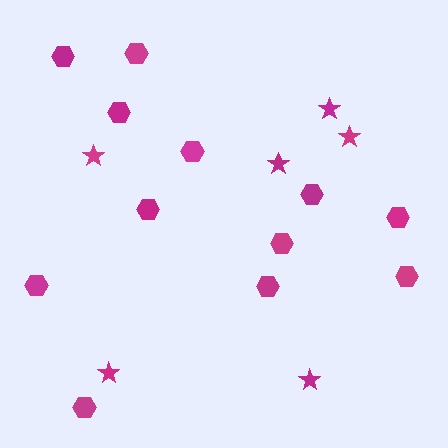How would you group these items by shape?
There are 2 groups: one group of hexagons (12) and one group of stars (6).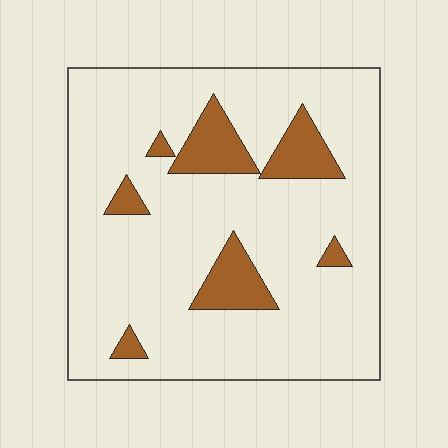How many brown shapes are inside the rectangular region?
7.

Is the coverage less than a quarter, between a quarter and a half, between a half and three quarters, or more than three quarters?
Less than a quarter.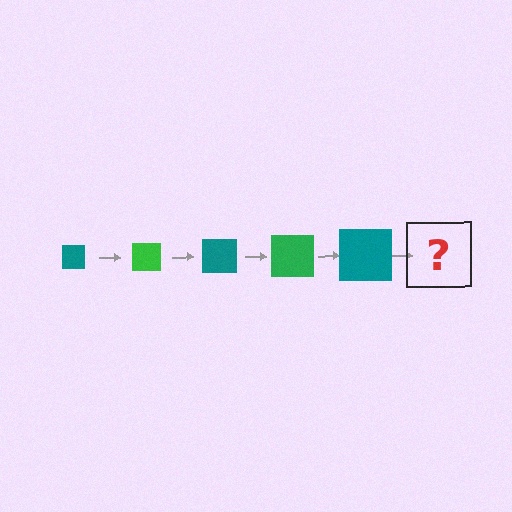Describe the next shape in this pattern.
It should be a green square, larger than the previous one.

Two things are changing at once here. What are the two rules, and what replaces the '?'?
The two rules are that the square grows larger each step and the color cycles through teal and green. The '?' should be a green square, larger than the previous one.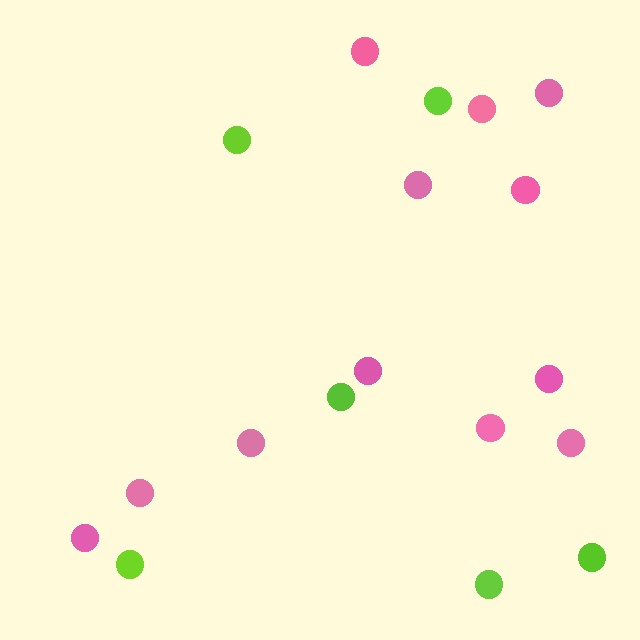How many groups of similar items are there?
There are 2 groups: one group of pink circles (12) and one group of lime circles (6).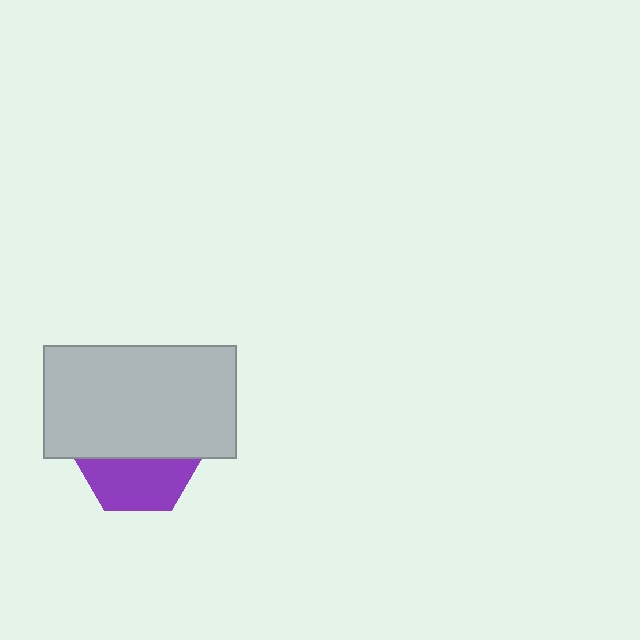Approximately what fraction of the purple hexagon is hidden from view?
Roughly 57% of the purple hexagon is hidden behind the light gray rectangle.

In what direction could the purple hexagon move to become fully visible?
The purple hexagon could move down. That would shift it out from behind the light gray rectangle entirely.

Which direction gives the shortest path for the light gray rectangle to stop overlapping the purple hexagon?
Moving up gives the shortest separation.